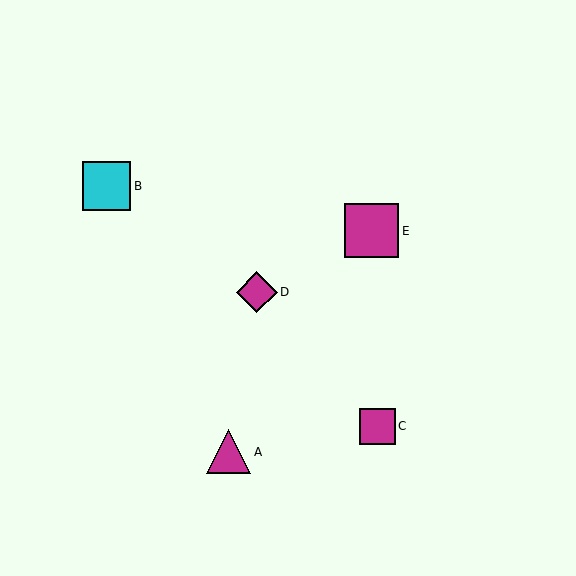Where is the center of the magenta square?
The center of the magenta square is at (372, 231).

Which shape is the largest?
The magenta square (labeled E) is the largest.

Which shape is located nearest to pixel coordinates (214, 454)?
The magenta triangle (labeled A) at (228, 452) is nearest to that location.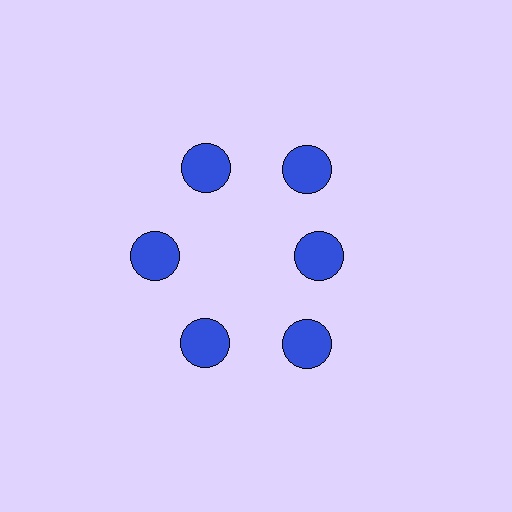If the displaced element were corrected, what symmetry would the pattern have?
It would have 6-fold rotational symmetry — the pattern would map onto itself every 60 degrees.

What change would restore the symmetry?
The symmetry would be restored by moving it outward, back onto the ring so that all 6 circles sit at equal angles and equal distance from the center.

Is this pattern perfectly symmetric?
No. The 6 blue circles are arranged in a ring, but one element near the 3 o'clock position is pulled inward toward the center, breaking the 6-fold rotational symmetry.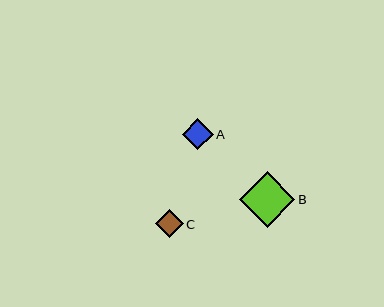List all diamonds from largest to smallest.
From largest to smallest: B, A, C.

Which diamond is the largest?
Diamond B is the largest with a size of approximately 55 pixels.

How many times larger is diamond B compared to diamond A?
Diamond B is approximately 1.8 times the size of diamond A.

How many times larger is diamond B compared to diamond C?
Diamond B is approximately 2.0 times the size of diamond C.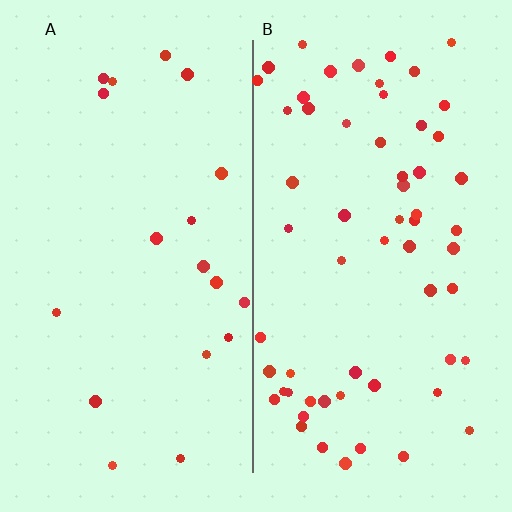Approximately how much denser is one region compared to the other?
Approximately 3.2× — region B over region A.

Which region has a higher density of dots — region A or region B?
B (the right).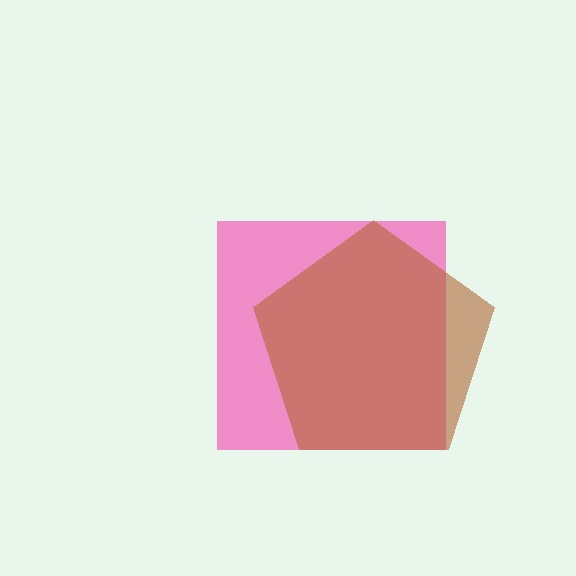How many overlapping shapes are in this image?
There are 2 overlapping shapes in the image.